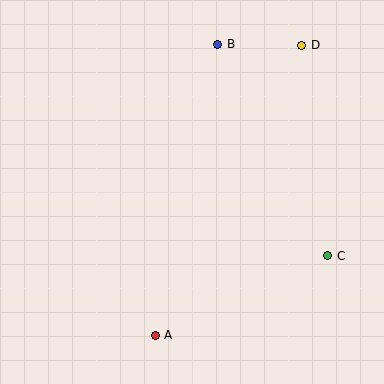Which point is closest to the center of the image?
Point A at (155, 335) is closest to the center.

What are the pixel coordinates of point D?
Point D is at (301, 45).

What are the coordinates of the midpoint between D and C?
The midpoint between D and C is at (315, 151).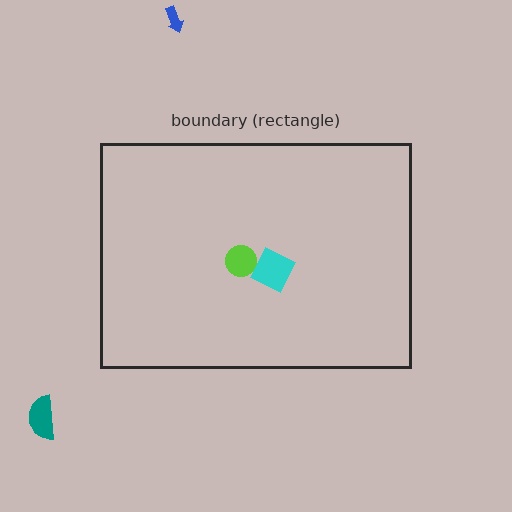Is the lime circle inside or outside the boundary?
Inside.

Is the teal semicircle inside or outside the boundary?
Outside.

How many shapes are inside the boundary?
2 inside, 2 outside.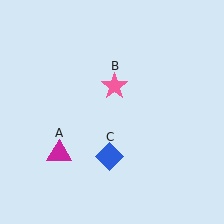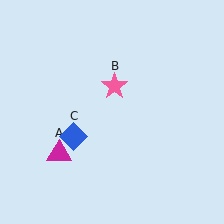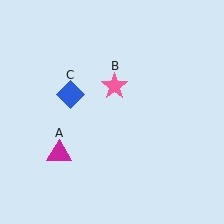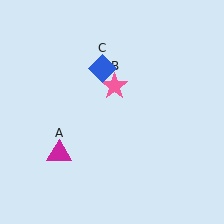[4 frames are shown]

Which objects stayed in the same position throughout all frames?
Magenta triangle (object A) and pink star (object B) remained stationary.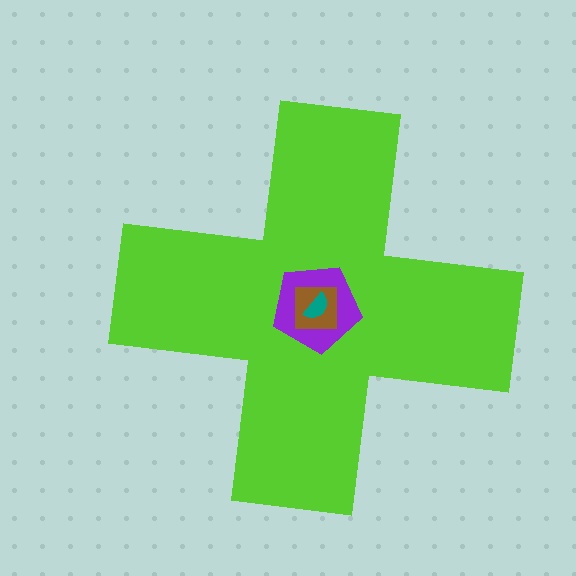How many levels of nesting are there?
4.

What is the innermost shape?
The teal semicircle.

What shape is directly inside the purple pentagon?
The brown square.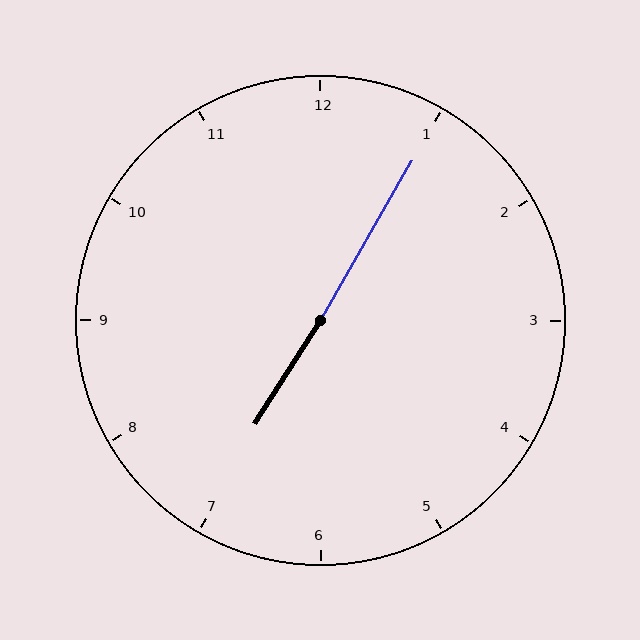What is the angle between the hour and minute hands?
Approximately 178 degrees.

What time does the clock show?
7:05.